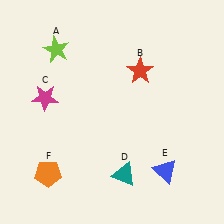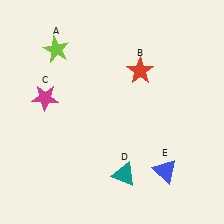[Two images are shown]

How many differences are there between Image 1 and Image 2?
There is 1 difference between the two images.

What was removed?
The orange pentagon (F) was removed in Image 2.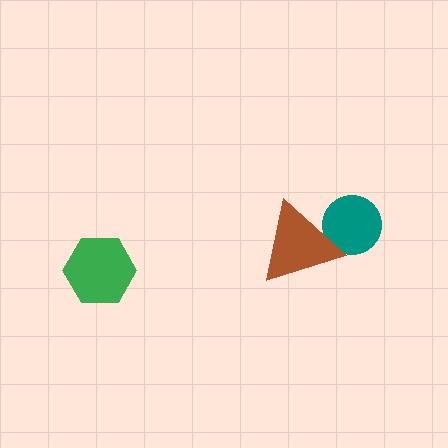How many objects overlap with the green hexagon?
0 objects overlap with the green hexagon.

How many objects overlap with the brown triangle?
1 object overlaps with the brown triangle.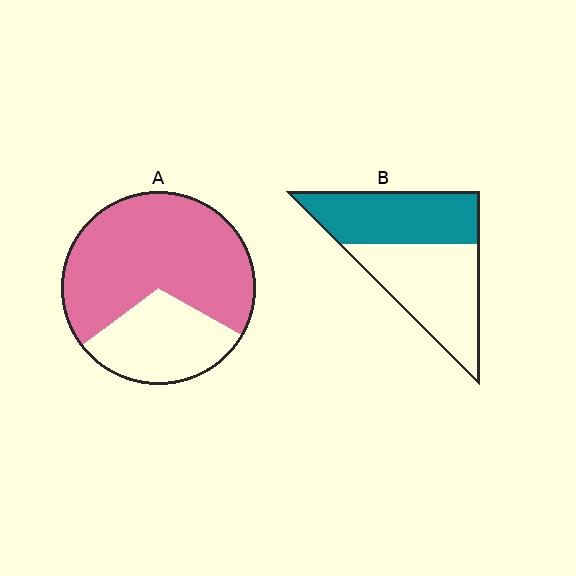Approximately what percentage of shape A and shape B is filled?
A is approximately 70% and B is approximately 45%.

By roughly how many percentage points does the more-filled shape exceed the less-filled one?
By roughly 20 percentage points (A over B).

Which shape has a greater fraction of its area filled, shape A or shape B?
Shape A.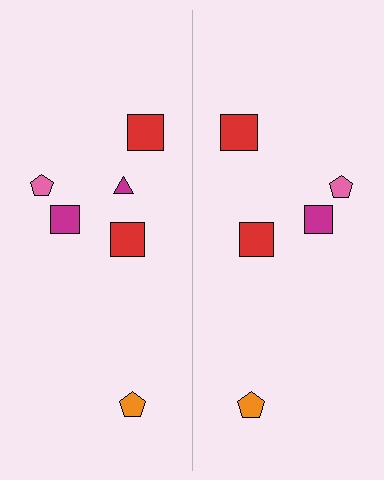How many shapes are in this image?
There are 11 shapes in this image.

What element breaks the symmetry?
A magenta triangle is missing from the right side.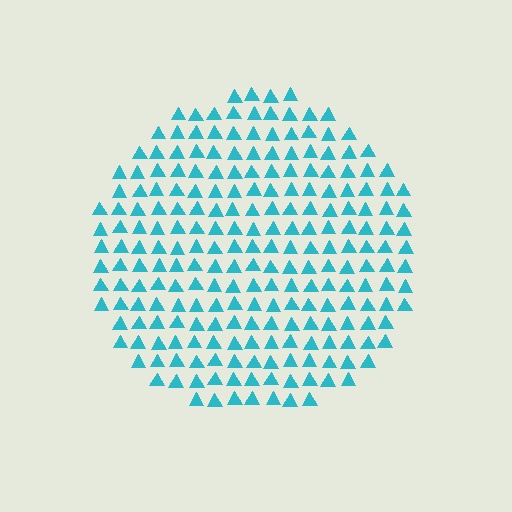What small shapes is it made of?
It is made of small triangles.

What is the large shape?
The large shape is a circle.